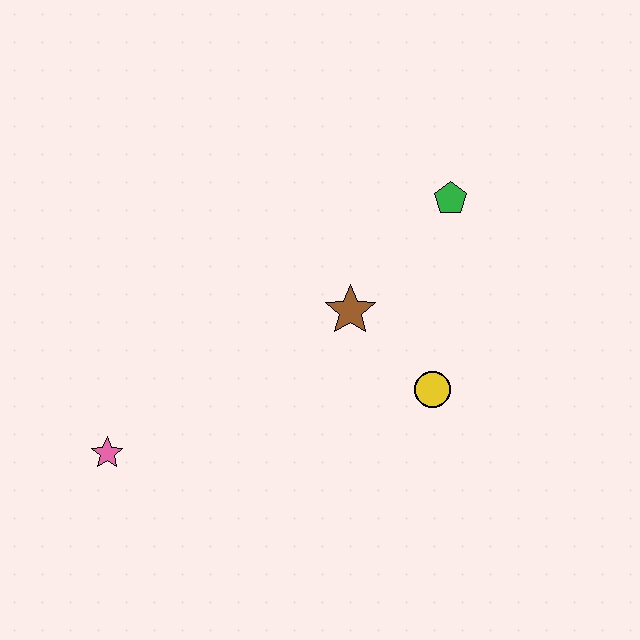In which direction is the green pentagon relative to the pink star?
The green pentagon is to the right of the pink star.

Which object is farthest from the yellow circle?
The pink star is farthest from the yellow circle.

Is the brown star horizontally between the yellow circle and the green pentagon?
No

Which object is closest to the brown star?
The yellow circle is closest to the brown star.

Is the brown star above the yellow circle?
Yes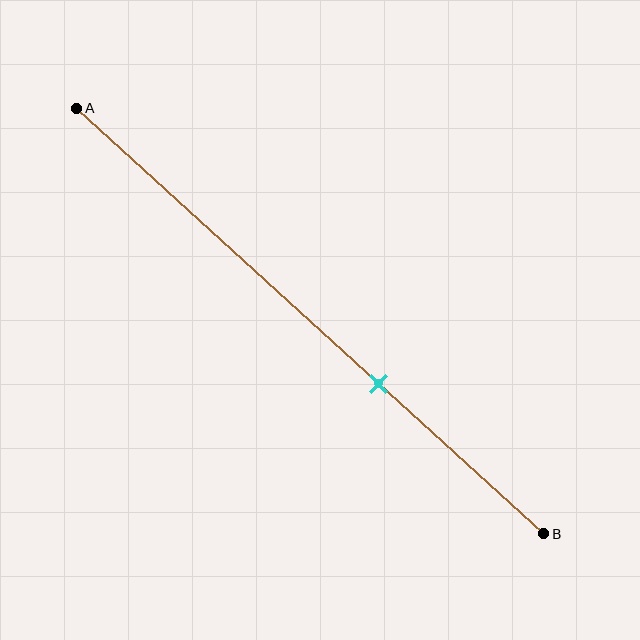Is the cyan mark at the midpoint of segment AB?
No, the mark is at about 65% from A, not at the 50% midpoint.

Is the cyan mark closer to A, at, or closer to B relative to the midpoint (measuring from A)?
The cyan mark is closer to point B than the midpoint of segment AB.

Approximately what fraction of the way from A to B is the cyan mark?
The cyan mark is approximately 65% of the way from A to B.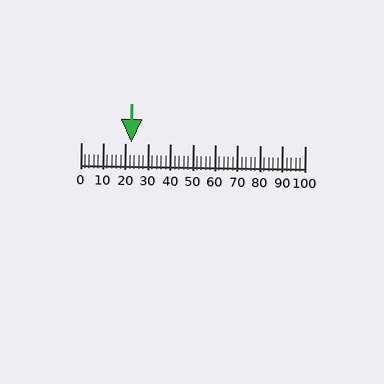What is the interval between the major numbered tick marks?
The major tick marks are spaced 10 units apart.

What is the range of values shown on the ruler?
The ruler shows values from 0 to 100.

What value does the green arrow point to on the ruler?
The green arrow points to approximately 23.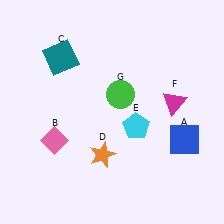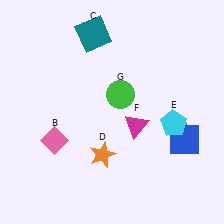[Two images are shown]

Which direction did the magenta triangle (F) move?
The magenta triangle (F) moved left.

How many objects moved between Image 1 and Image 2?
3 objects moved between the two images.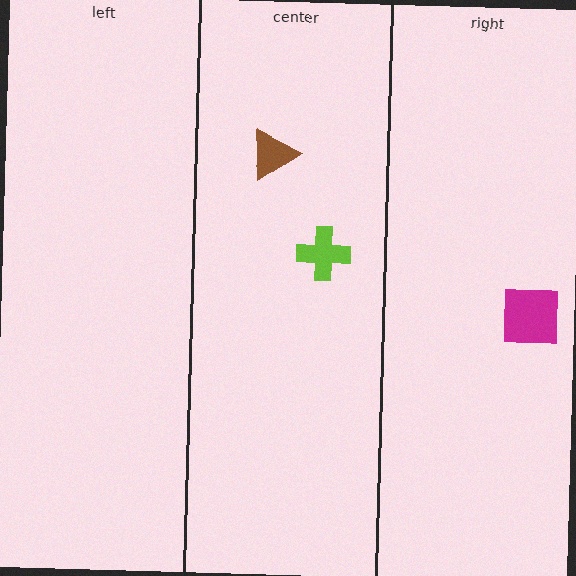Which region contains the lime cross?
The center region.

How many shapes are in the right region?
1.